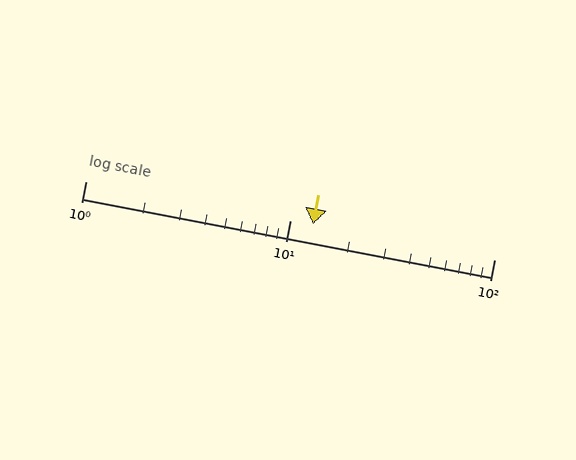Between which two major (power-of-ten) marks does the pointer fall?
The pointer is between 10 and 100.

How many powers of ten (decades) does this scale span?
The scale spans 2 decades, from 1 to 100.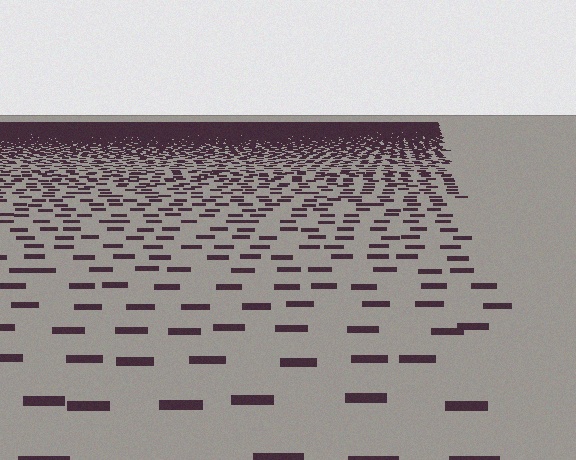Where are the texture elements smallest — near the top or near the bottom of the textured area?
Near the top.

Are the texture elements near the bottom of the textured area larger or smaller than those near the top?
Larger. Near the bottom, elements are closer to the viewer and appear at a bigger on-screen size.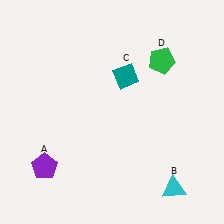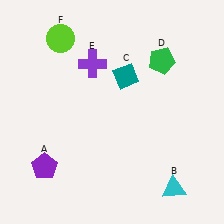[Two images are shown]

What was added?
A purple cross (E), a lime circle (F) were added in Image 2.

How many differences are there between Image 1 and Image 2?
There are 2 differences between the two images.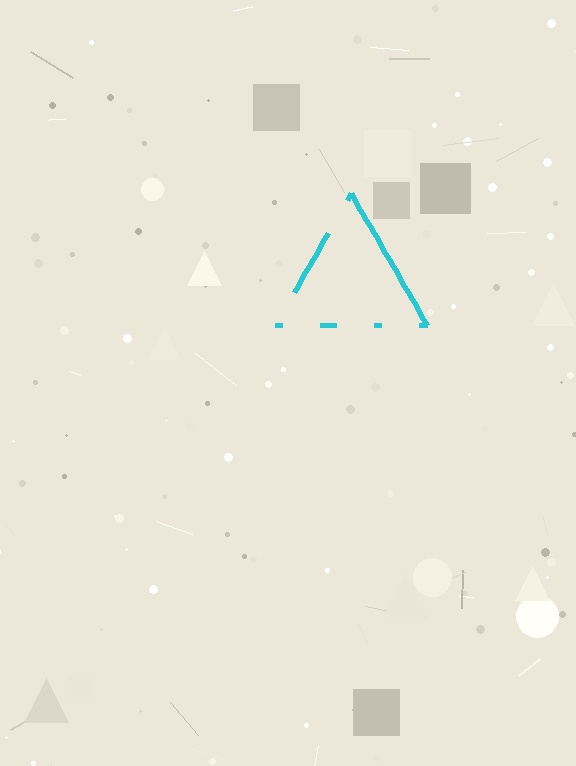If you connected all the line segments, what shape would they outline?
They would outline a triangle.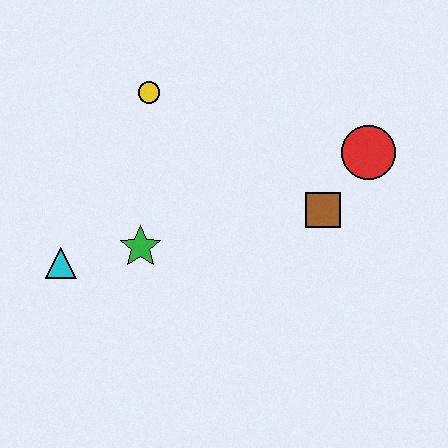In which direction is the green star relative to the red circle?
The green star is to the left of the red circle.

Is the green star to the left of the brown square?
Yes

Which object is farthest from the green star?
The red circle is farthest from the green star.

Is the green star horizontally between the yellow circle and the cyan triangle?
Yes